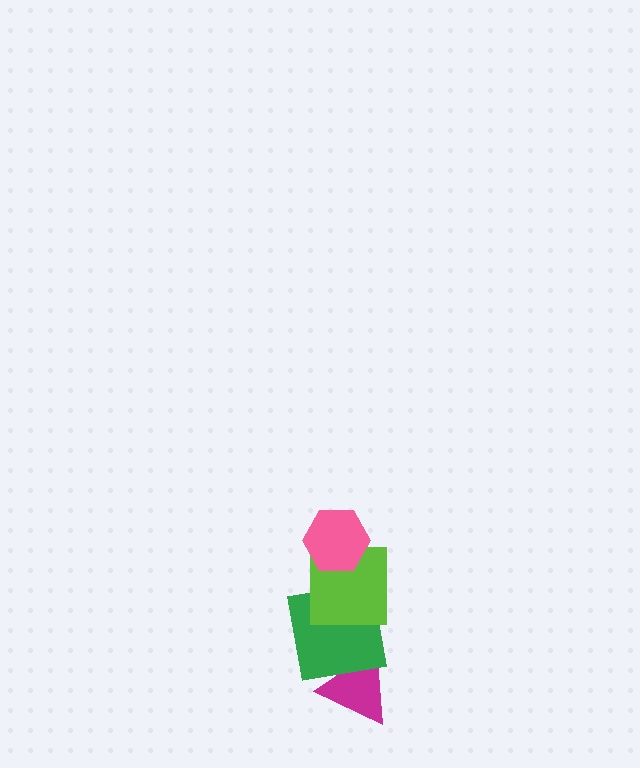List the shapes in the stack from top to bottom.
From top to bottom: the pink hexagon, the lime square, the green square, the magenta triangle.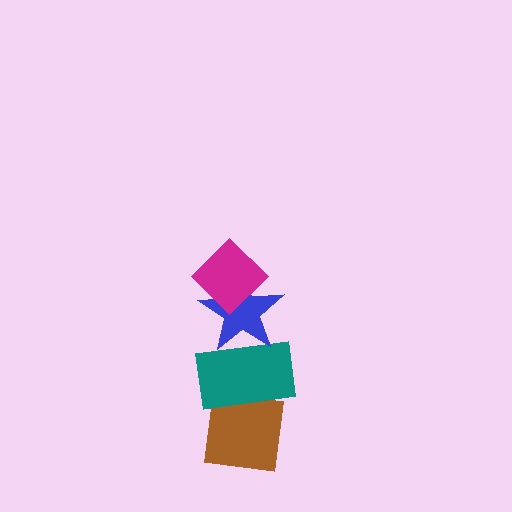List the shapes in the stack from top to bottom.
From top to bottom: the magenta diamond, the blue star, the teal rectangle, the brown square.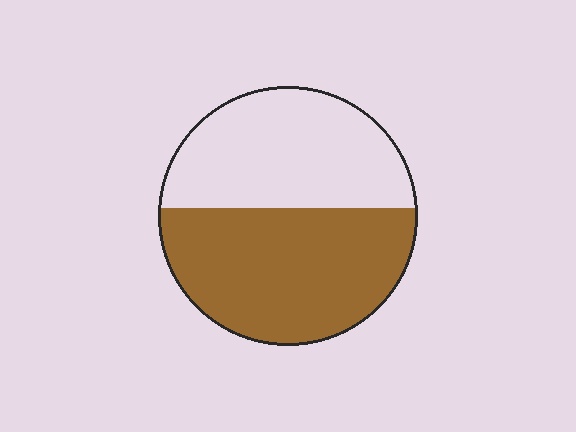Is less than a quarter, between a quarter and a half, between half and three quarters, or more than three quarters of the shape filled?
Between half and three quarters.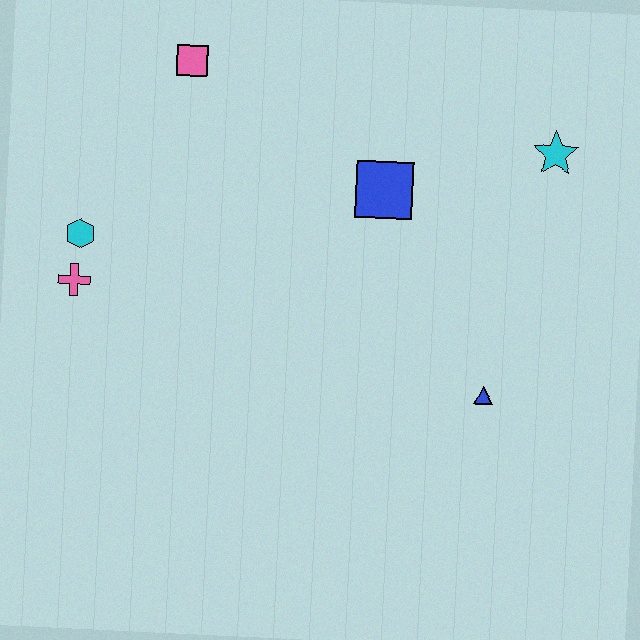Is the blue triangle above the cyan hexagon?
No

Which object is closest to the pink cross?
The cyan hexagon is closest to the pink cross.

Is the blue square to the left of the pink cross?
No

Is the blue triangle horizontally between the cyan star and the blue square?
Yes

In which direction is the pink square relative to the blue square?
The pink square is to the left of the blue square.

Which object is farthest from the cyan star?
The pink cross is farthest from the cyan star.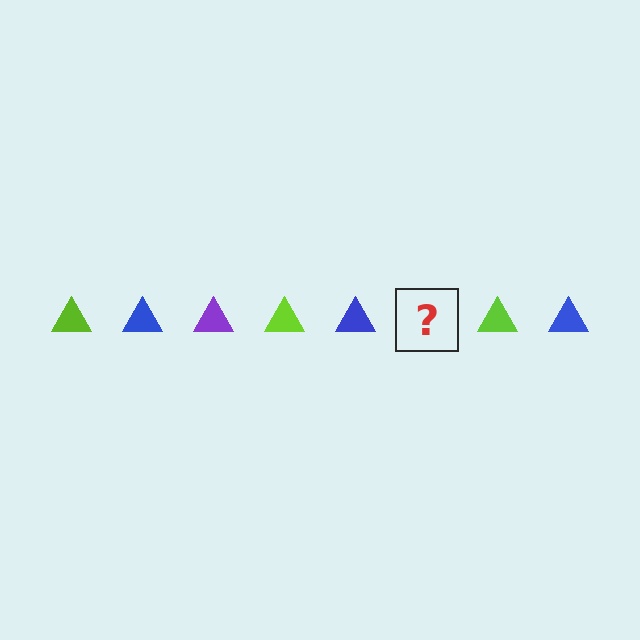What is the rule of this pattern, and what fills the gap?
The rule is that the pattern cycles through lime, blue, purple triangles. The gap should be filled with a purple triangle.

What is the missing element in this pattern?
The missing element is a purple triangle.